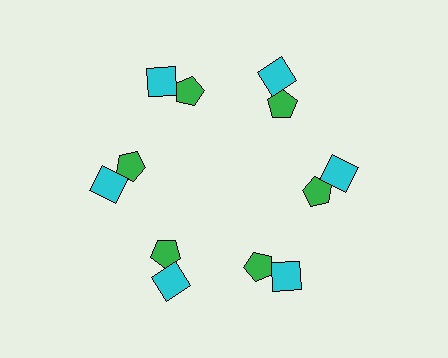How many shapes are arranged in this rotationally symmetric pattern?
There are 12 shapes, arranged in 6 groups of 2.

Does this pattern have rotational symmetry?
Yes, this pattern has 6-fold rotational symmetry. It looks the same after rotating 60 degrees around the center.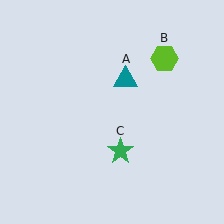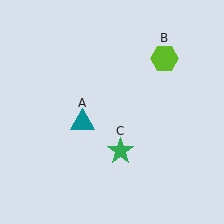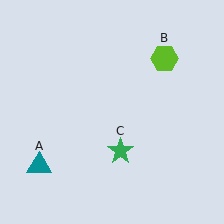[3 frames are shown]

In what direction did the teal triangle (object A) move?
The teal triangle (object A) moved down and to the left.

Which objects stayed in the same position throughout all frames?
Lime hexagon (object B) and green star (object C) remained stationary.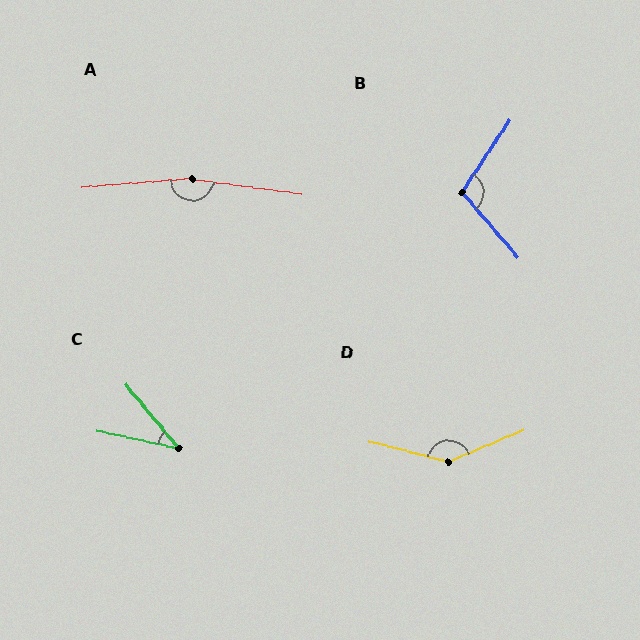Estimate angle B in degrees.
Approximately 106 degrees.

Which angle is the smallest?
C, at approximately 38 degrees.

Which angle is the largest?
A, at approximately 167 degrees.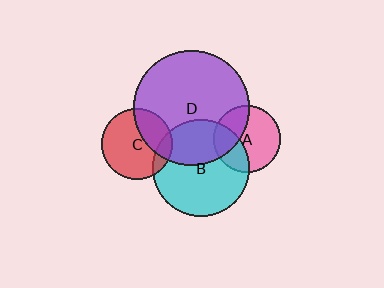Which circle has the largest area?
Circle D (purple).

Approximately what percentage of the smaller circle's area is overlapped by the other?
Approximately 15%.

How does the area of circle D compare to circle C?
Approximately 2.6 times.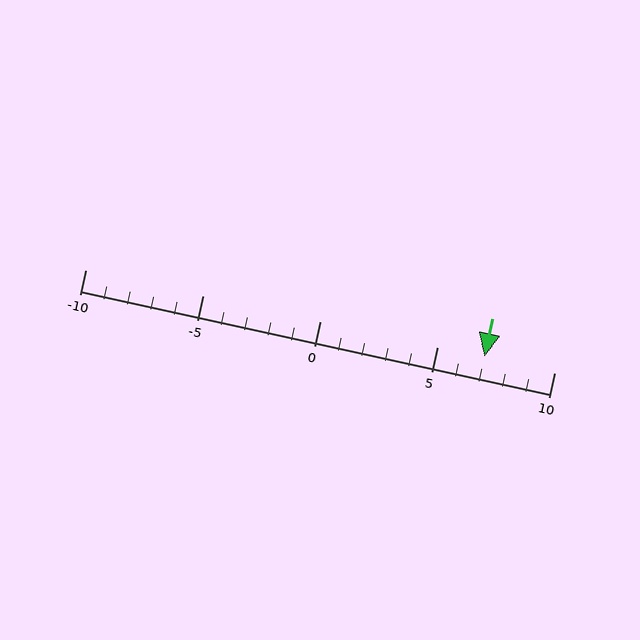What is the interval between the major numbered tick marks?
The major tick marks are spaced 5 units apart.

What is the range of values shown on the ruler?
The ruler shows values from -10 to 10.